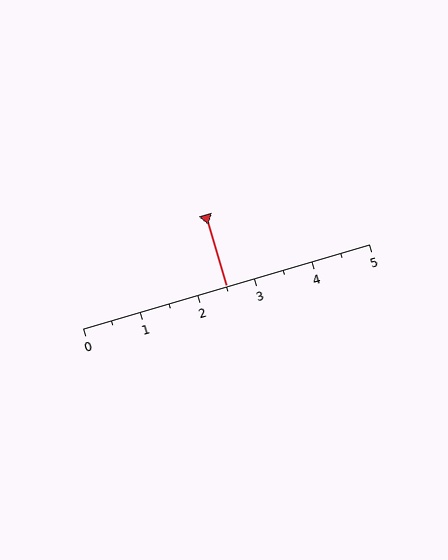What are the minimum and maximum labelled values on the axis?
The axis runs from 0 to 5.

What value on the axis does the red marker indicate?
The marker indicates approximately 2.5.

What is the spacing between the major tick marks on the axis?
The major ticks are spaced 1 apart.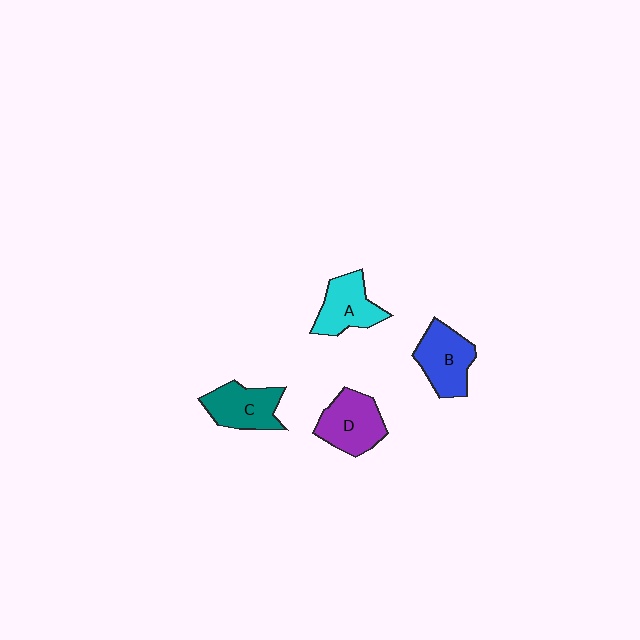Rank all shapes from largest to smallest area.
From largest to smallest: D (purple), B (blue), C (teal), A (cyan).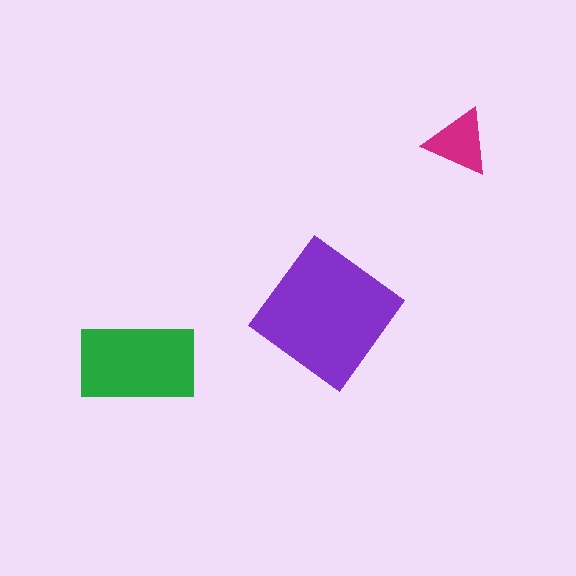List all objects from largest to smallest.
The purple diamond, the green rectangle, the magenta triangle.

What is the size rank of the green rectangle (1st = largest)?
2nd.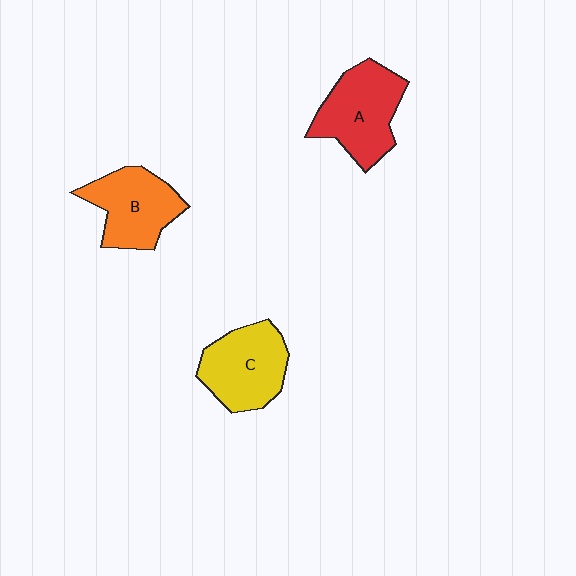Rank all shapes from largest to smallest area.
From largest to smallest: A (red), C (yellow), B (orange).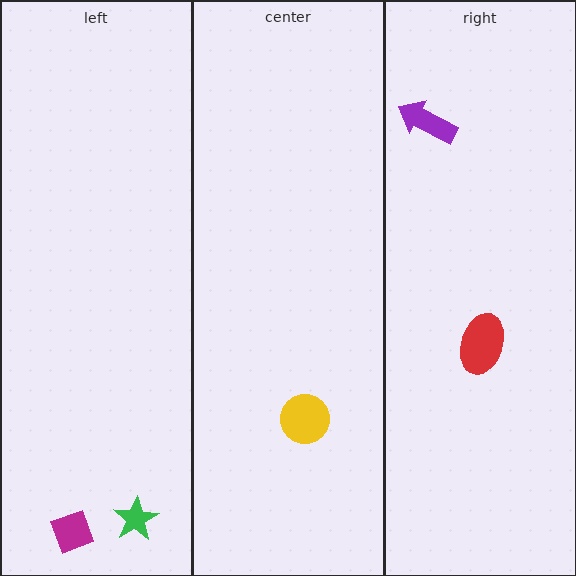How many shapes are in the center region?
1.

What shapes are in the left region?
The magenta diamond, the green star.